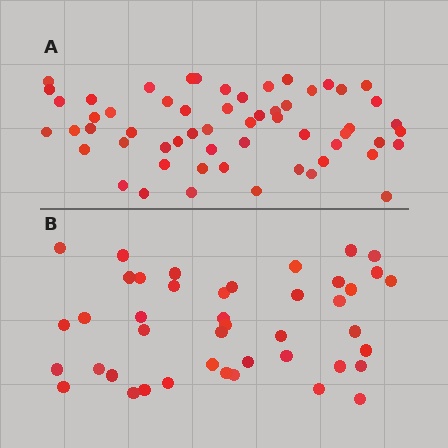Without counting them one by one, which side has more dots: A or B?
Region A (the top region) has more dots.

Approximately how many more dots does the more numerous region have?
Region A has approximately 15 more dots than region B.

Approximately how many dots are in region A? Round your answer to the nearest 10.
About 60 dots. (The exact count is 58, which rounds to 60.)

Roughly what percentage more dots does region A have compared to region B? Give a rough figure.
About 35% more.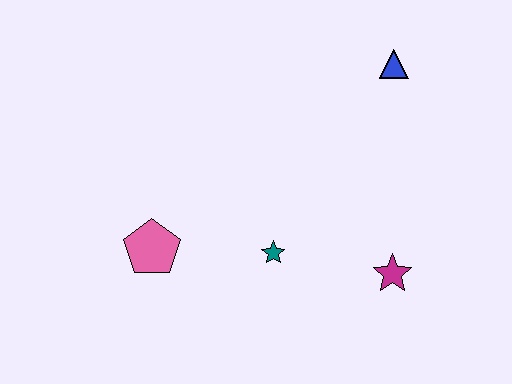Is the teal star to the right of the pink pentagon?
Yes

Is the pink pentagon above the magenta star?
Yes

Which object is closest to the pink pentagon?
The teal star is closest to the pink pentagon.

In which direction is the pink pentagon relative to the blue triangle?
The pink pentagon is to the left of the blue triangle.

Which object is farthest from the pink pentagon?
The blue triangle is farthest from the pink pentagon.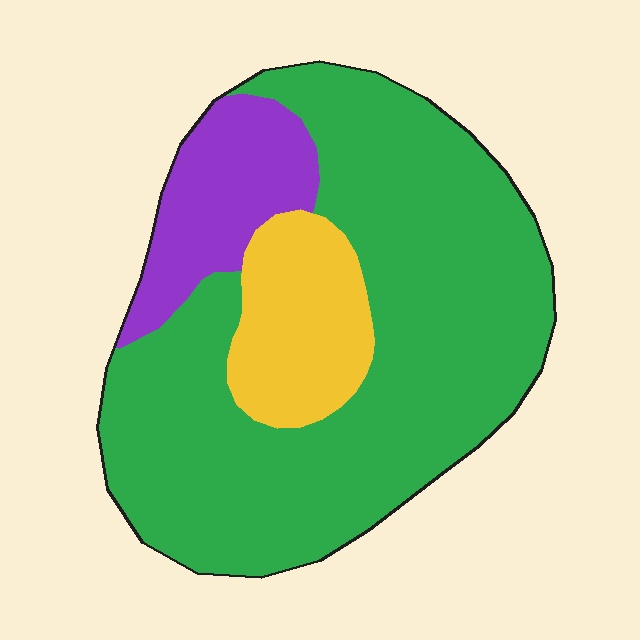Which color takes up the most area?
Green, at roughly 70%.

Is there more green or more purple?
Green.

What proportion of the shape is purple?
Purple covers around 15% of the shape.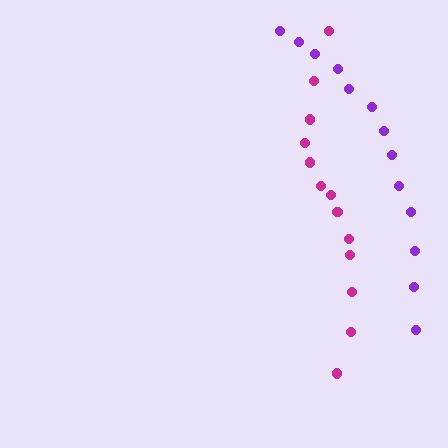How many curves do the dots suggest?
There are 2 distinct paths.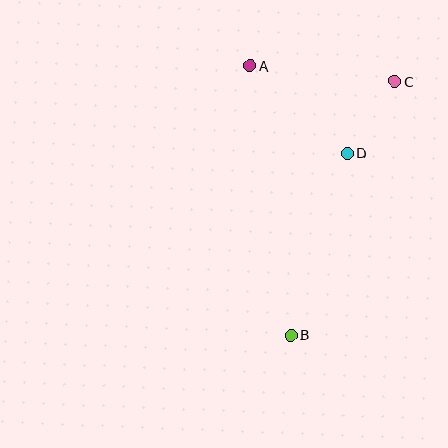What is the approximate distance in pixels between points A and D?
The distance between A and D is approximately 131 pixels.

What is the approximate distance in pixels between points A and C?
The distance between A and C is approximately 145 pixels.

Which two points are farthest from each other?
Points B and C are farthest from each other.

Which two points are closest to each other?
Points C and D are closest to each other.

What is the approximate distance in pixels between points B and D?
The distance between B and D is approximately 190 pixels.